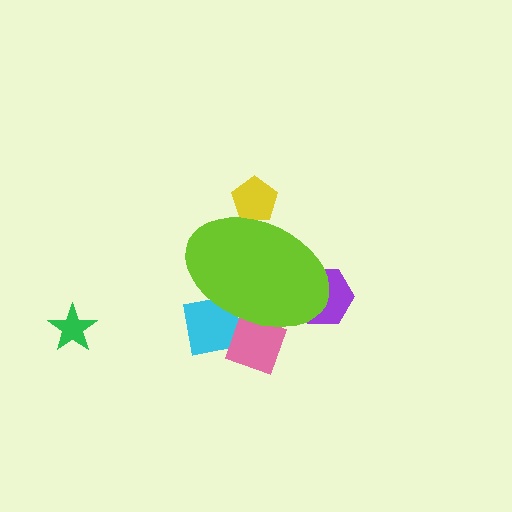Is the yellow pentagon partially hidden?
Yes, the yellow pentagon is partially hidden behind the lime ellipse.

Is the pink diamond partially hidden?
Yes, the pink diamond is partially hidden behind the lime ellipse.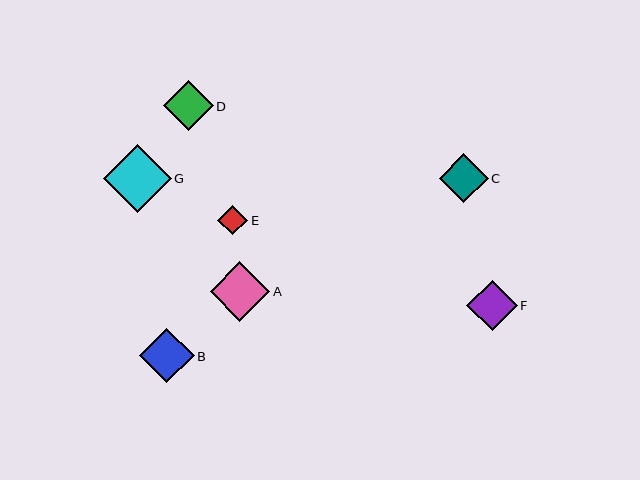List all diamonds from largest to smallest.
From largest to smallest: G, A, B, F, D, C, E.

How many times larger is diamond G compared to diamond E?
Diamond G is approximately 2.3 times the size of diamond E.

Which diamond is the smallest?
Diamond E is the smallest with a size of approximately 30 pixels.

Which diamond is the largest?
Diamond G is the largest with a size of approximately 68 pixels.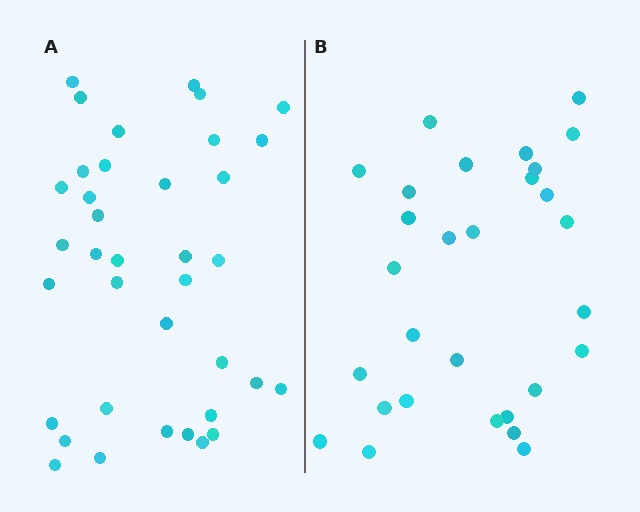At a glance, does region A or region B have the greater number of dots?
Region A (the left region) has more dots.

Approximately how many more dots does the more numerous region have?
Region A has roughly 8 or so more dots than region B.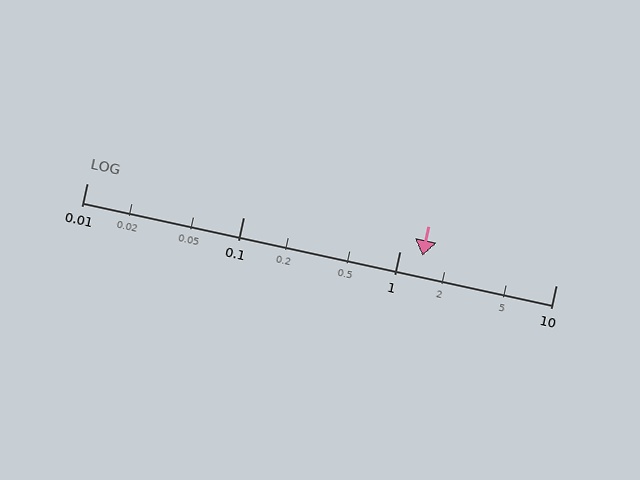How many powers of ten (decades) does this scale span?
The scale spans 3 decades, from 0.01 to 10.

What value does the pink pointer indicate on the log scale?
The pointer indicates approximately 1.4.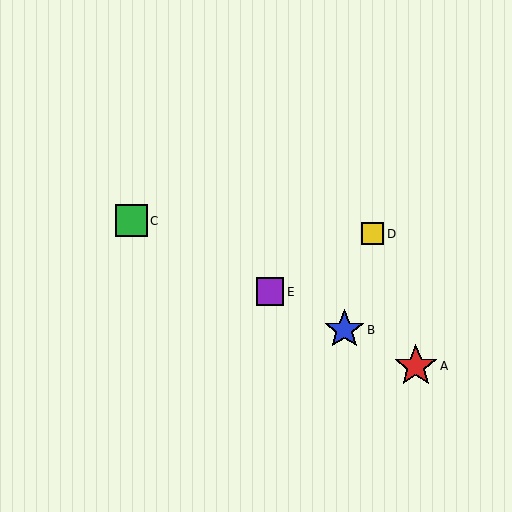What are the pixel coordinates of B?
Object B is at (344, 330).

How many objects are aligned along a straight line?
4 objects (A, B, C, E) are aligned along a straight line.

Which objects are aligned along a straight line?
Objects A, B, C, E are aligned along a straight line.